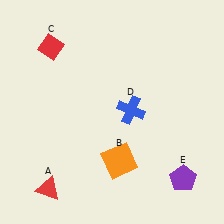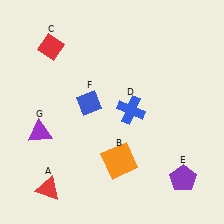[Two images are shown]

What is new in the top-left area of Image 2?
A blue diamond (F) was added in the top-left area of Image 2.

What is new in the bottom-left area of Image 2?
A purple triangle (G) was added in the bottom-left area of Image 2.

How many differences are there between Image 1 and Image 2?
There are 2 differences between the two images.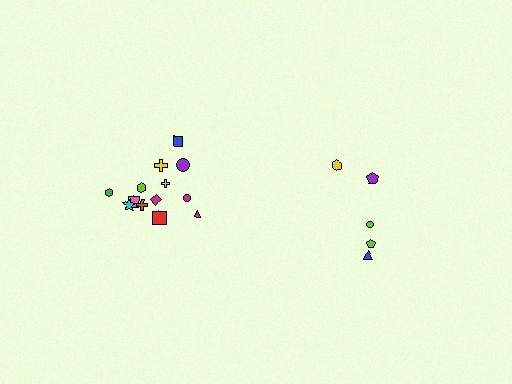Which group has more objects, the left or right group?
The left group.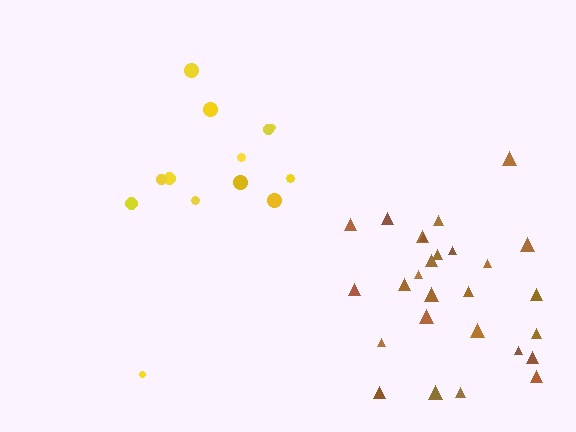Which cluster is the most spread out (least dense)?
Yellow.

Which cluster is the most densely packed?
Brown.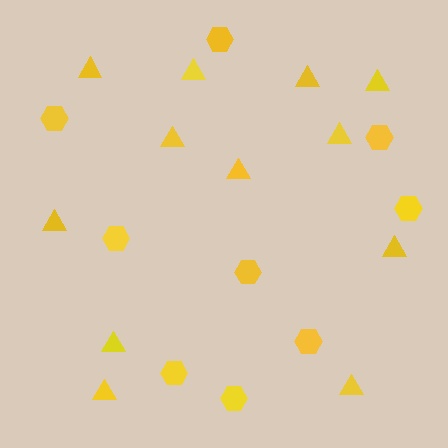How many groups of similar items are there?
There are 2 groups: one group of hexagons (9) and one group of triangles (12).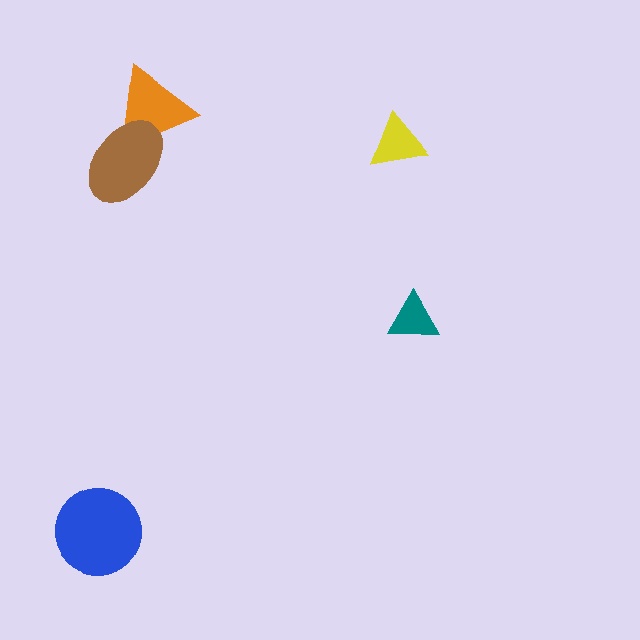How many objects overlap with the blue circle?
0 objects overlap with the blue circle.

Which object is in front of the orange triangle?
The brown ellipse is in front of the orange triangle.